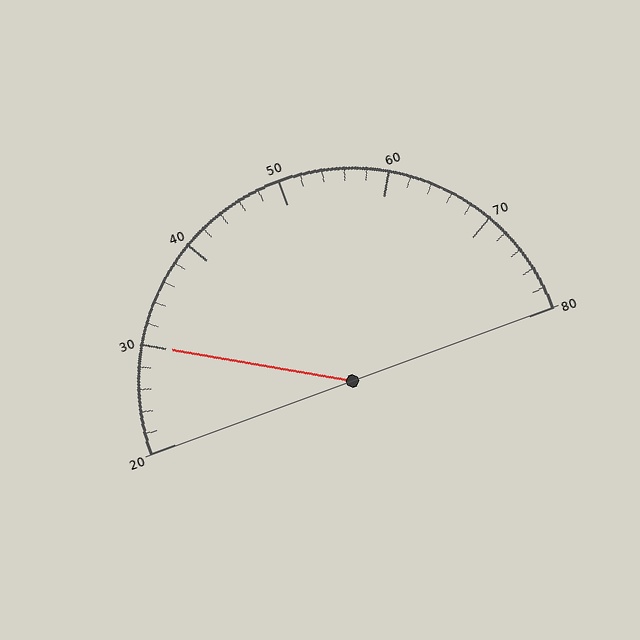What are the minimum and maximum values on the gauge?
The gauge ranges from 20 to 80.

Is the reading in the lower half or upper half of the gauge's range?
The reading is in the lower half of the range (20 to 80).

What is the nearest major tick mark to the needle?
The nearest major tick mark is 30.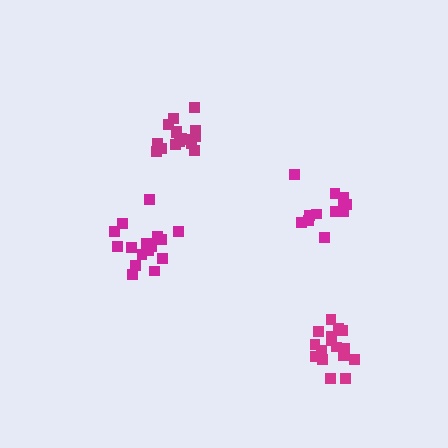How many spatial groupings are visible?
There are 4 spatial groupings.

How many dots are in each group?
Group 1: 12 dots, Group 2: 16 dots, Group 3: 17 dots, Group 4: 16 dots (61 total).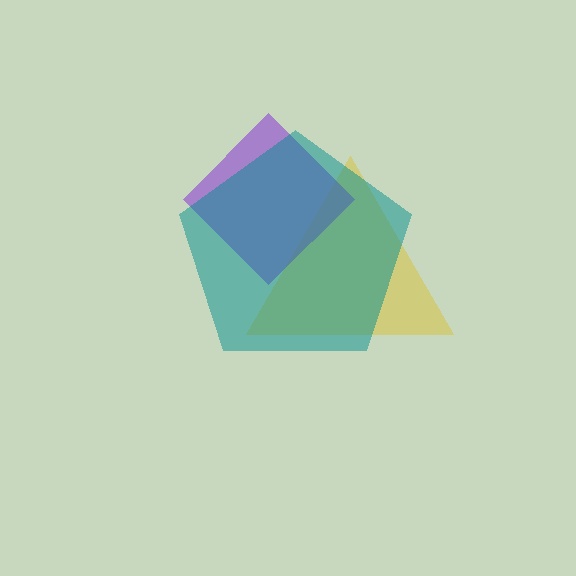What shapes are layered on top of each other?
The layered shapes are: a yellow triangle, a purple diamond, a teal pentagon.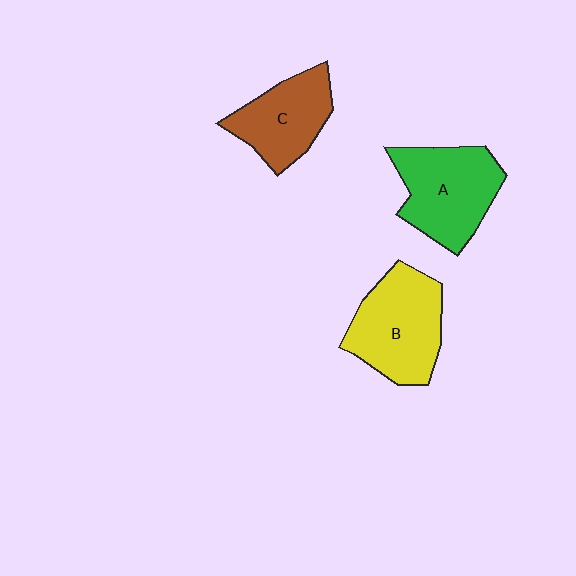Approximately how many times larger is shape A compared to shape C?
Approximately 1.3 times.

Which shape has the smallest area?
Shape C (brown).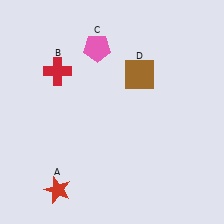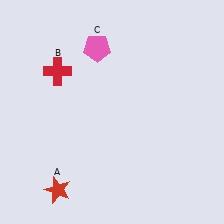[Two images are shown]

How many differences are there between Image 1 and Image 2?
There is 1 difference between the two images.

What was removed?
The brown square (D) was removed in Image 2.